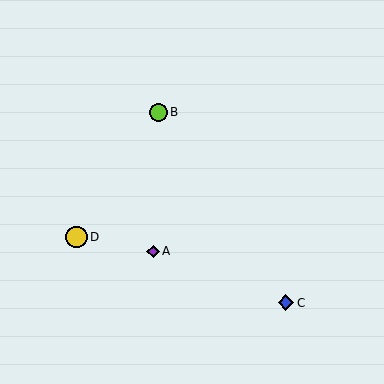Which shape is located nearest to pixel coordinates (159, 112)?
The lime circle (labeled B) at (158, 112) is nearest to that location.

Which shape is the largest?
The yellow circle (labeled D) is the largest.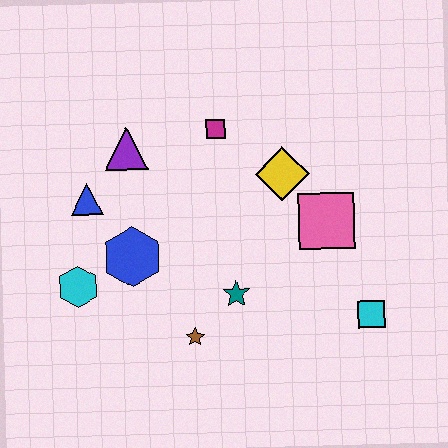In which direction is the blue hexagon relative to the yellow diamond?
The blue hexagon is to the left of the yellow diamond.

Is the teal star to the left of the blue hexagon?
No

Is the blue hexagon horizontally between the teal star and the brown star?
No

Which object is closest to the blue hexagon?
The cyan hexagon is closest to the blue hexagon.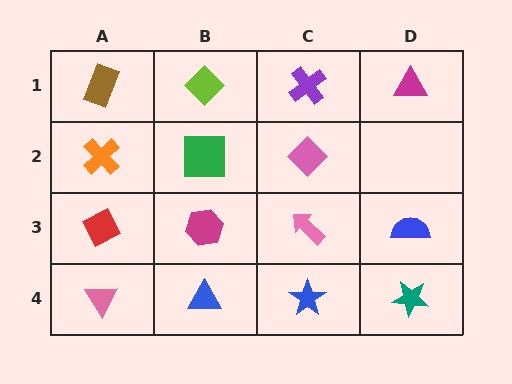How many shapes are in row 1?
4 shapes.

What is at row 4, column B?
A blue triangle.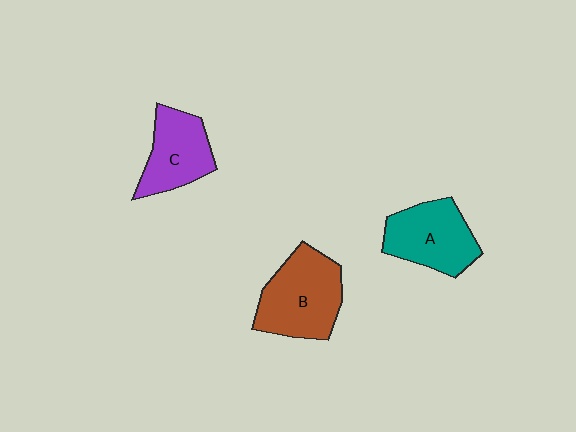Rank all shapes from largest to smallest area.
From largest to smallest: B (brown), A (teal), C (purple).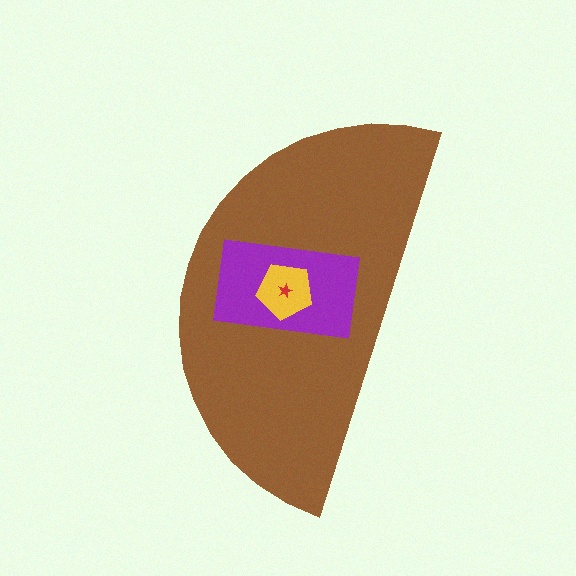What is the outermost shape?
The brown semicircle.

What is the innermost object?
The red star.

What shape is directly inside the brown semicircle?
The purple rectangle.